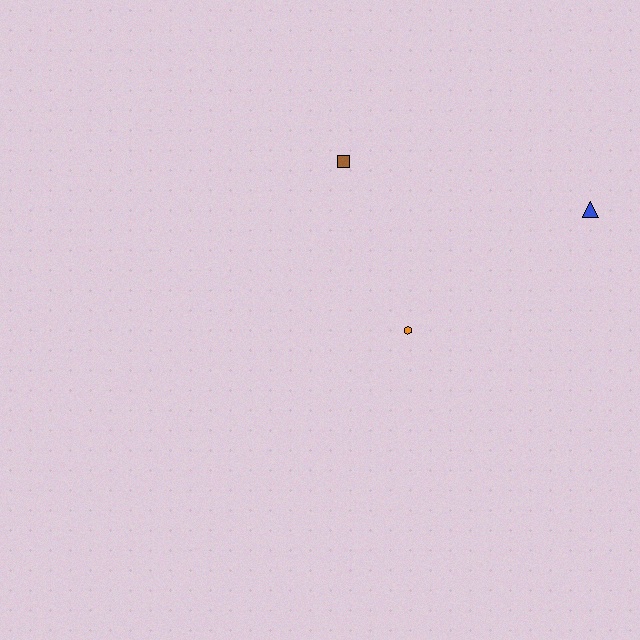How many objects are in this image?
There are 3 objects.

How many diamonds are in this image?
There are no diamonds.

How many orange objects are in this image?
There is 1 orange object.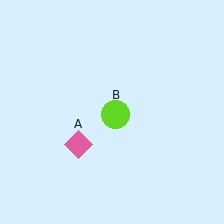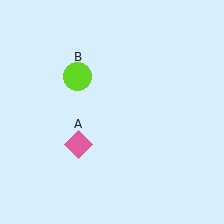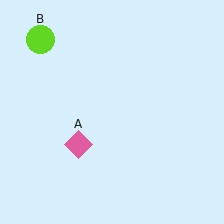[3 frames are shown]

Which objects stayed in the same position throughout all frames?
Pink diamond (object A) remained stationary.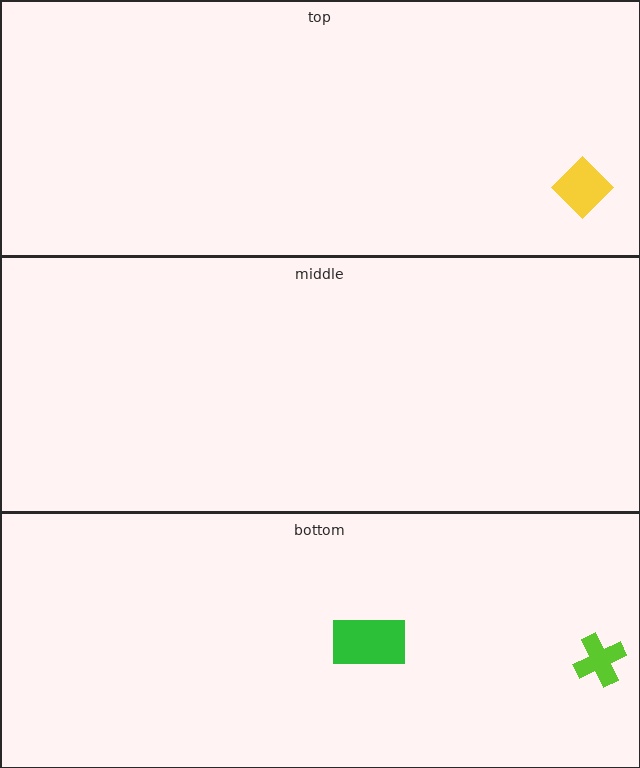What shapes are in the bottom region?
The green rectangle, the lime cross.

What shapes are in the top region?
The yellow diamond.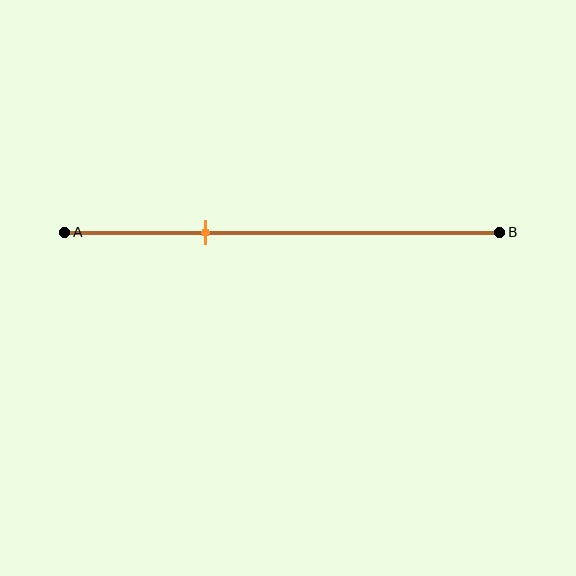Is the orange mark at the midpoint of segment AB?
No, the mark is at about 30% from A, not at the 50% midpoint.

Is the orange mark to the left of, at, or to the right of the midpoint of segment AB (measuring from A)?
The orange mark is to the left of the midpoint of segment AB.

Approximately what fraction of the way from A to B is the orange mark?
The orange mark is approximately 30% of the way from A to B.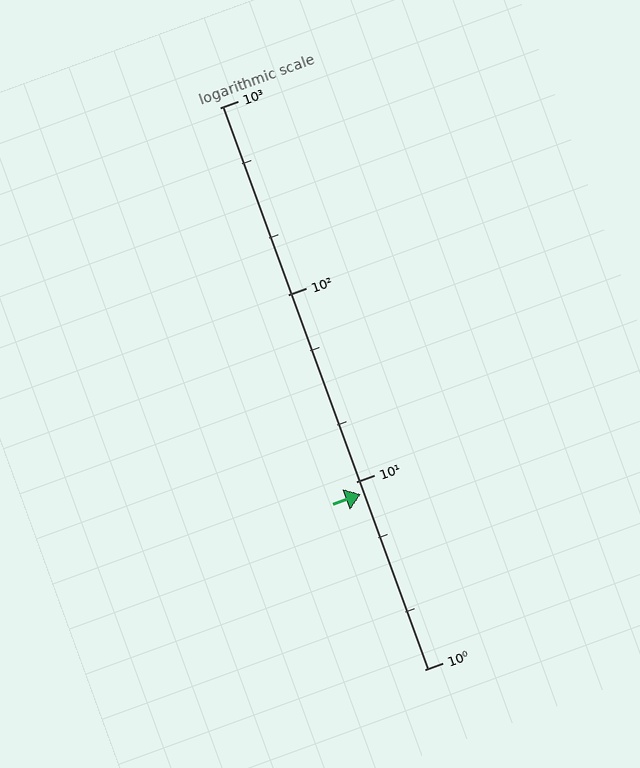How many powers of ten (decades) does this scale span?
The scale spans 3 decades, from 1 to 1000.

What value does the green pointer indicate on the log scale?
The pointer indicates approximately 8.6.